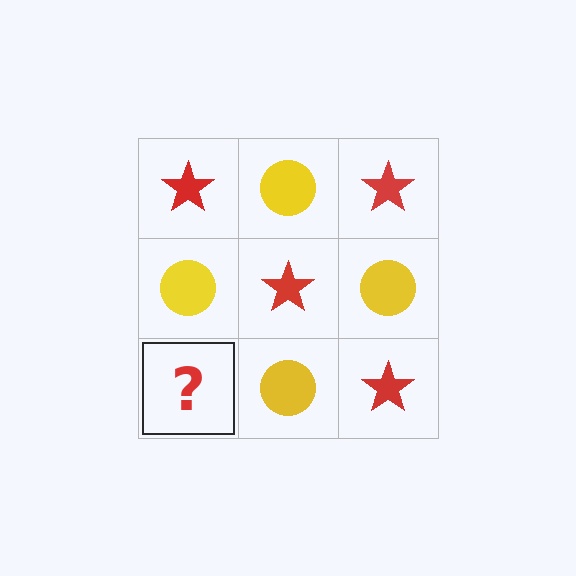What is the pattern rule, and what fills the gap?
The rule is that it alternates red star and yellow circle in a checkerboard pattern. The gap should be filled with a red star.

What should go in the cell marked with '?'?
The missing cell should contain a red star.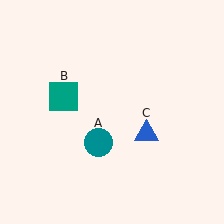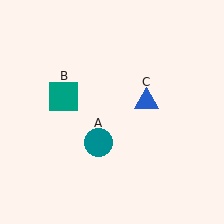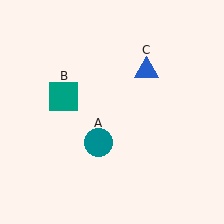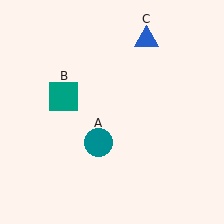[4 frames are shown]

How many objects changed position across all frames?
1 object changed position: blue triangle (object C).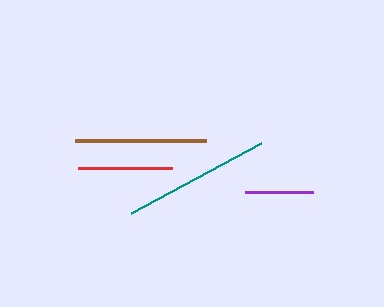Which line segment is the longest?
The teal line is the longest at approximately 148 pixels.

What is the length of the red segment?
The red segment is approximately 94 pixels long.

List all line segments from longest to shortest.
From longest to shortest: teal, brown, red, purple.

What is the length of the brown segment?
The brown segment is approximately 131 pixels long.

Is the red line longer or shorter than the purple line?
The red line is longer than the purple line.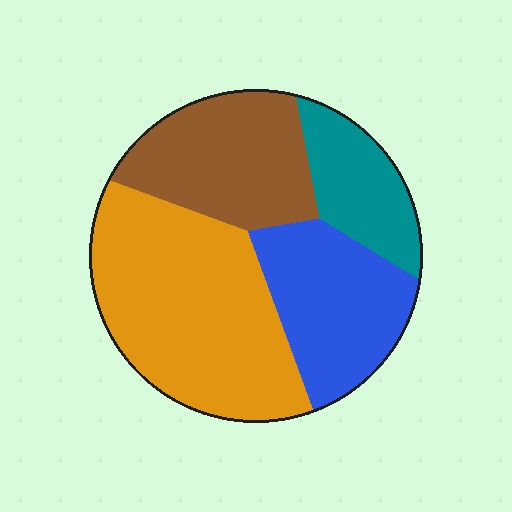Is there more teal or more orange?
Orange.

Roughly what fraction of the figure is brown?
Brown covers around 25% of the figure.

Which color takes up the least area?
Teal, at roughly 15%.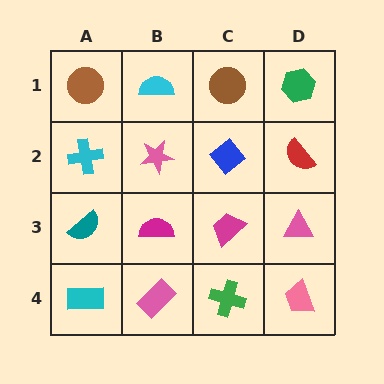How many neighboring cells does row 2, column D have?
3.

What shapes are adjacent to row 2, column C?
A brown circle (row 1, column C), a magenta trapezoid (row 3, column C), a pink star (row 2, column B), a red semicircle (row 2, column D).